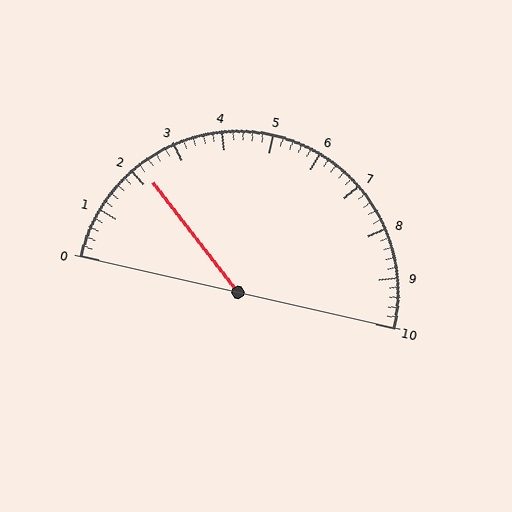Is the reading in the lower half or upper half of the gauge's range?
The reading is in the lower half of the range (0 to 10).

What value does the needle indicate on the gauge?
The needle indicates approximately 2.2.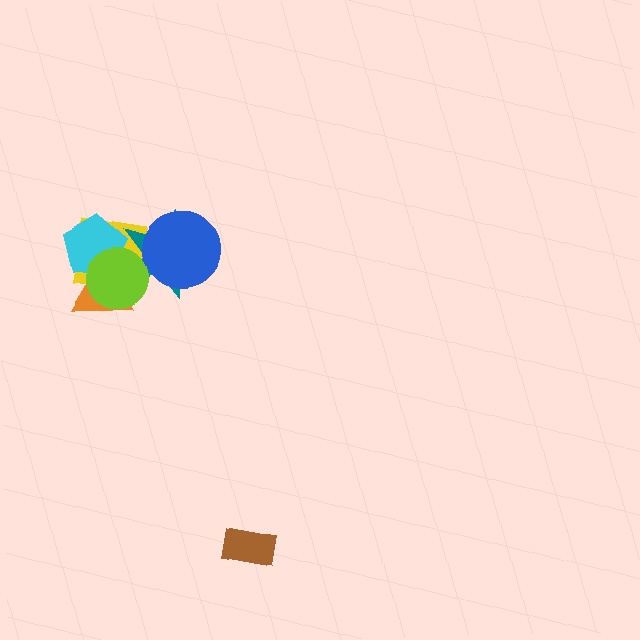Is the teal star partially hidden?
Yes, it is partially covered by another shape.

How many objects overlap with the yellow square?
5 objects overlap with the yellow square.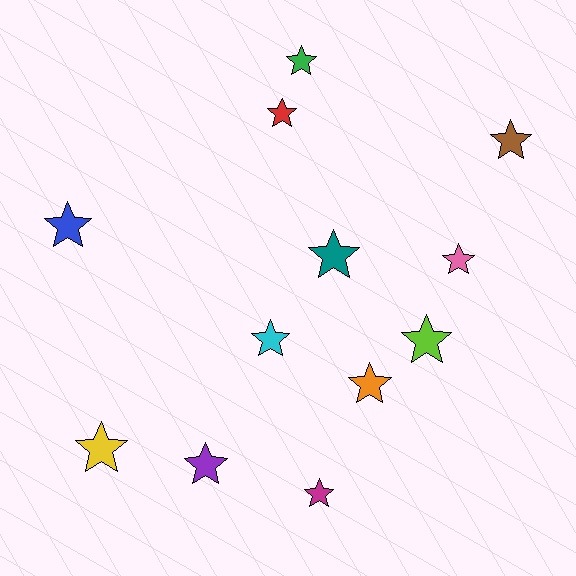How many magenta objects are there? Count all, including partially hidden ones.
There is 1 magenta object.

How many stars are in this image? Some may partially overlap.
There are 12 stars.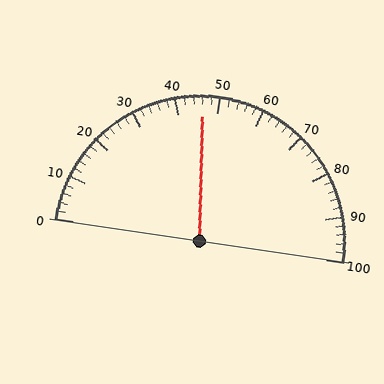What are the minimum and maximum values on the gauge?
The gauge ranges from 0 to 100.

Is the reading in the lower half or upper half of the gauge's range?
The reading is in the lower half of the range (0 to 100).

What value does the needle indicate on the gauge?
The needle indicates approximately 46.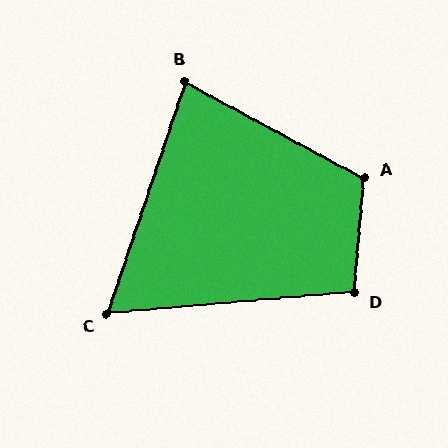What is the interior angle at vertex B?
Approximately 80 degrees (acute).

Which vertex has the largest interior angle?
A, at approximately 114 degrees.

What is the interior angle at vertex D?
Approximately 100 degrees (obtuse).